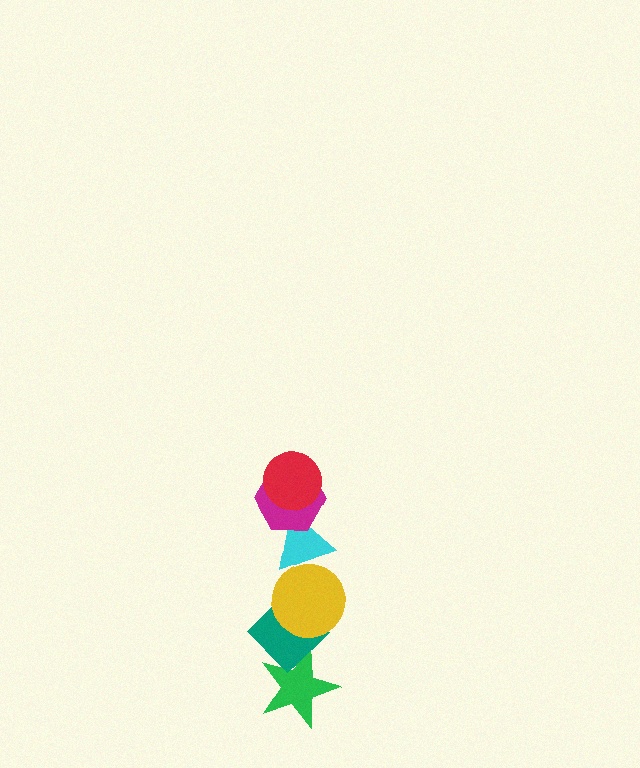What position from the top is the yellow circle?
The yellow circle is 4th from the top.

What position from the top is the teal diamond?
The teal diamond is 5th from the top.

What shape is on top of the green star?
The teal diamond is on top of the green star.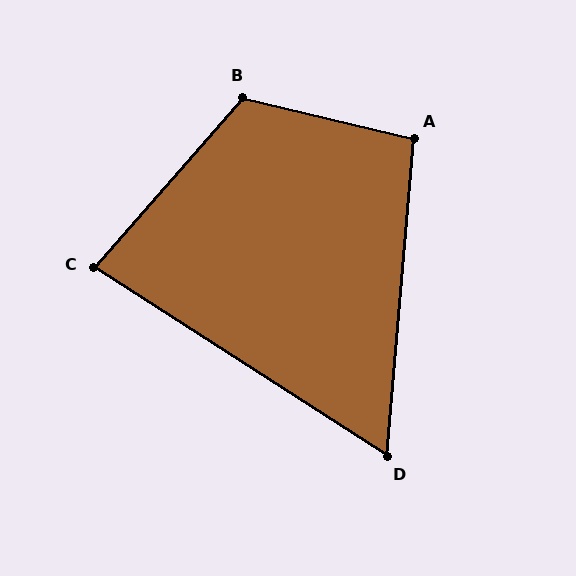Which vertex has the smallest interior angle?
D, at approximately 62 degrees.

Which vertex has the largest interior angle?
B, at approximately 118 degrees.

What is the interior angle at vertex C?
Approximately 81 degrees (acute).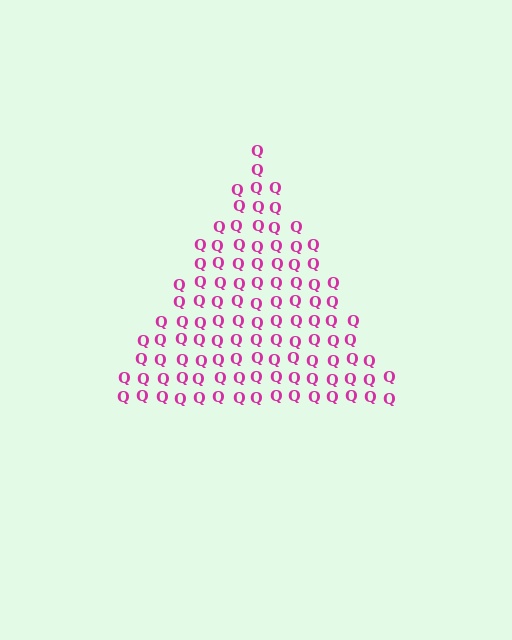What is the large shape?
The large shape is a triangle.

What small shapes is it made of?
It is made of small letter Q's.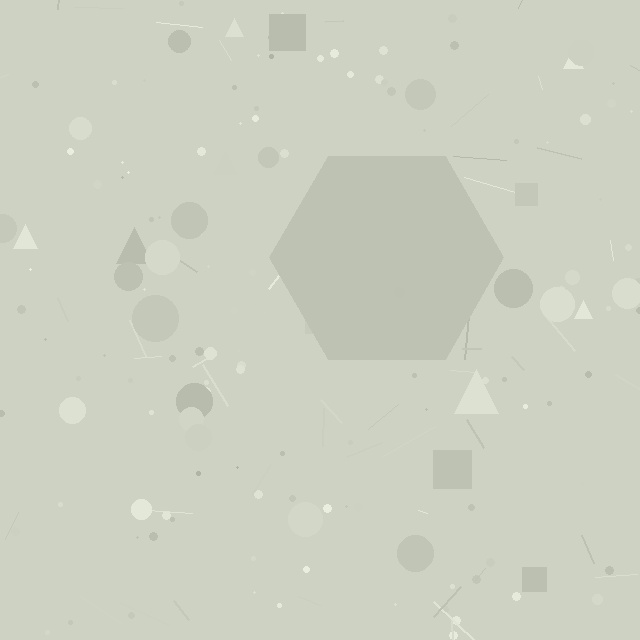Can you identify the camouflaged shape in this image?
The camouflaged shape is a hexagon.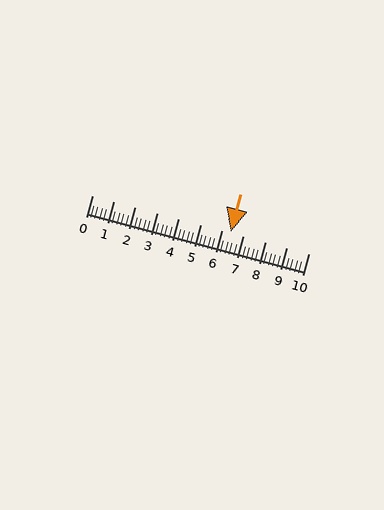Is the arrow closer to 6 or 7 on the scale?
The arrow is closer to 6.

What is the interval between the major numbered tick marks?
The major tick marks are spaced 1 units apart.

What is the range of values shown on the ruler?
The ruler shows values from 0 to 10.